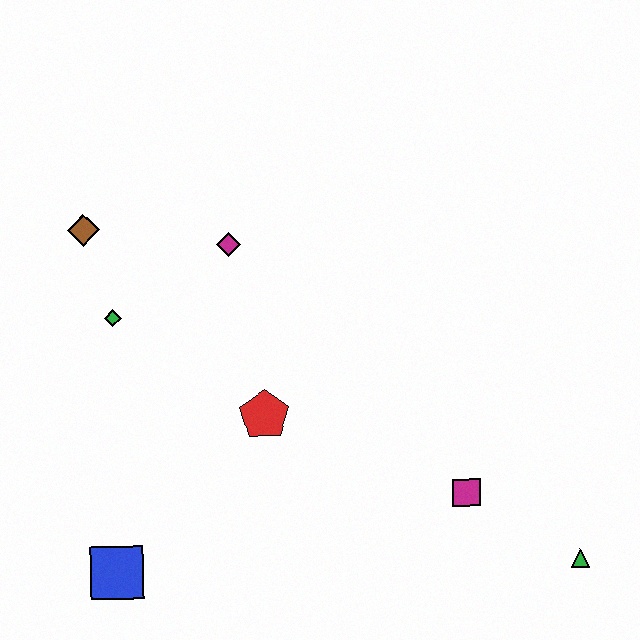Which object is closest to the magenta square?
The green triangle is closest to the magenta square.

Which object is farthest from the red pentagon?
The green triangle is farthest from the red pentagon.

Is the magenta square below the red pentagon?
Yes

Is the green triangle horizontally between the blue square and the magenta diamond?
No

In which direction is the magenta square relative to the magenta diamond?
The magenta square is below the magenta diamond.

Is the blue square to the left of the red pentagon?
Yes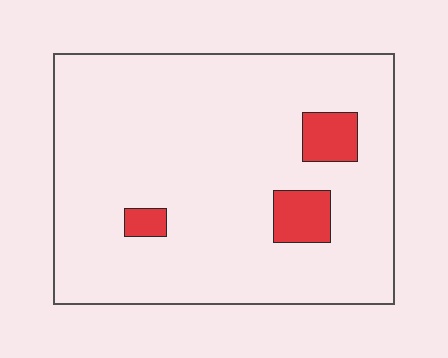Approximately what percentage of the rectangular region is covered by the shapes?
Approximately 10%.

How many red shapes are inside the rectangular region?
3.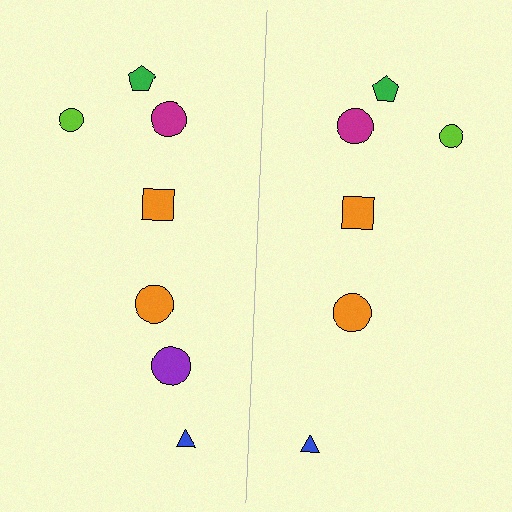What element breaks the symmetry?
A purple circle is missing from the right side.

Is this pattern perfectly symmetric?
No, the pattern is not perfectly symmetric. A purple circle is missing from the right side.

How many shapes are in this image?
There are 13 shapes in this image.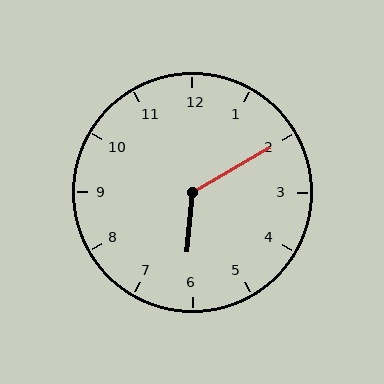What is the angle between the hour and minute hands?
Approximately 125 degrees.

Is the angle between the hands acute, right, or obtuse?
It is obtuse.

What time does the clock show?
6:10.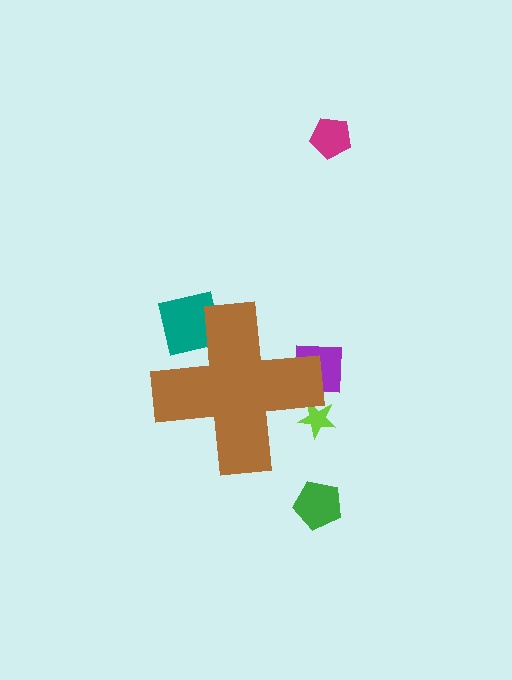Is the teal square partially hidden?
Yes, the teal square is partially hidden behind the brown cross.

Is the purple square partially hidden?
Yes, the purple square is partially hidden behind the brown cross.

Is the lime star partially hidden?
Yes, the lime star is partially hidden behind the brown cross.